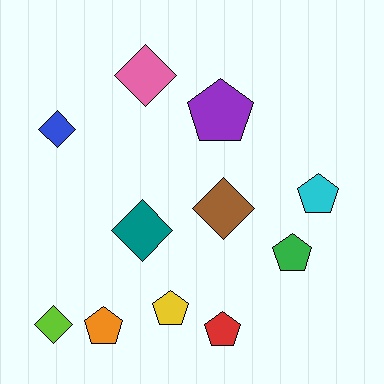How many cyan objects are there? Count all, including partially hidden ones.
There is 1 cyan object.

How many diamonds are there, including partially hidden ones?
There are 5 diamonds.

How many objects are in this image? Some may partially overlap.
There are 11 objects.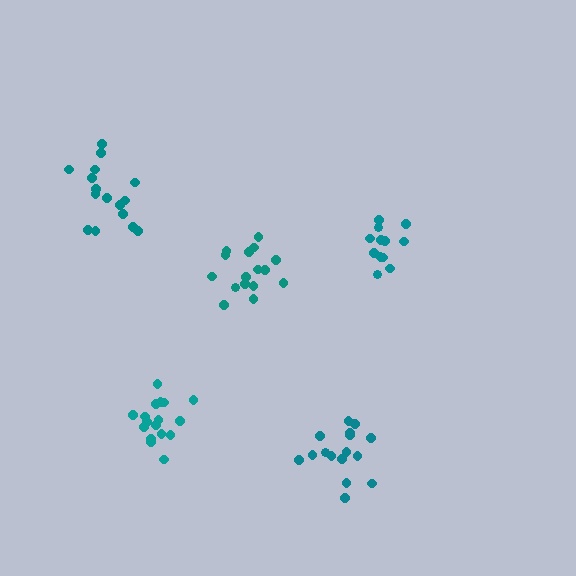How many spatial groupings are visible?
There are 5 spatial groupings.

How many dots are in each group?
Group 1: 16 dots, Group 2: 16 dots, Group 3: 16 dots, Group 4: 12 dots, Group 5: 17 dots (77 total).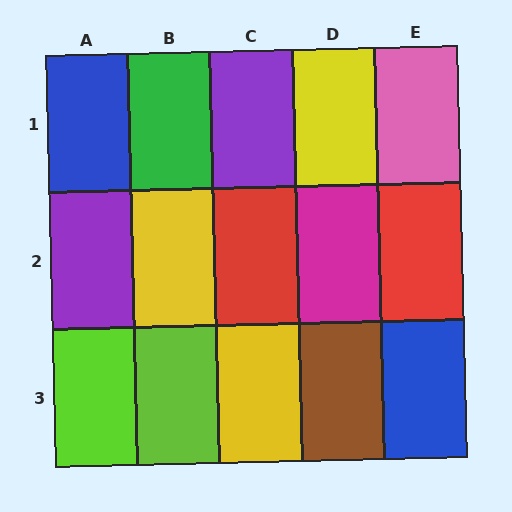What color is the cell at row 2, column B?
Yellow.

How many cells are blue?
2 cells are blue.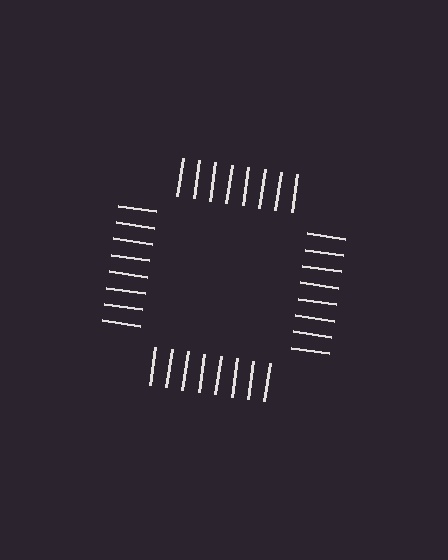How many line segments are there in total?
32 — 8 along each of the 4 edges.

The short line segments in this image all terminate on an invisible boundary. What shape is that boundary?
An illusory square — the line segments terminate on its edges but no continuous stroke is drawn.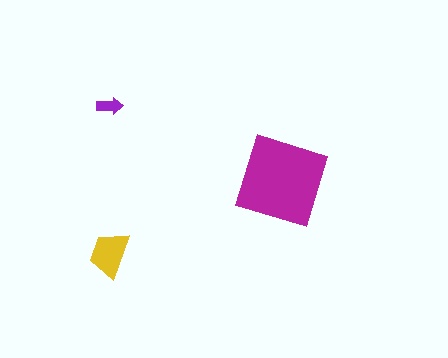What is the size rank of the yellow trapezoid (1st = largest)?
2nd.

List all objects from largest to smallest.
The magenta square, the yellow trapezoid, the purple arrow.